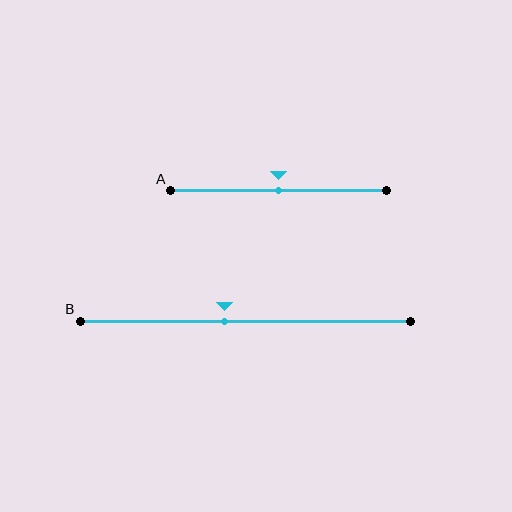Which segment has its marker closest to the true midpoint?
Segment A has its marker closest to the true midpoint.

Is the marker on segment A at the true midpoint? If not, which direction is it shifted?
Yes, the marker on segment A is at the true midpoint.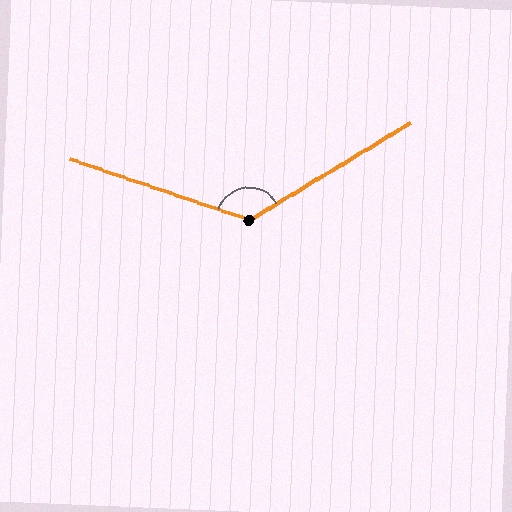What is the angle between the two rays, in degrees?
Approximately 130 degrees.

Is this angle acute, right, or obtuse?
It is obtuse.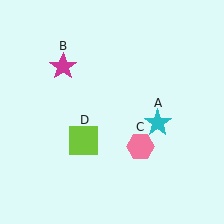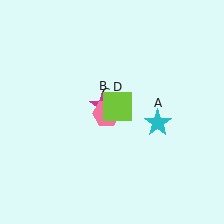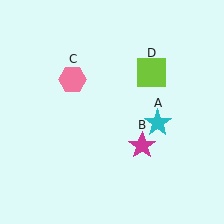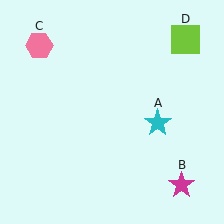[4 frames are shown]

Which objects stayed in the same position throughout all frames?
Cyan star (object A) remained stationary.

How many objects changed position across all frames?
3 objects changed position: magenta star (object B), pink hexagon (object C), lime square (object D).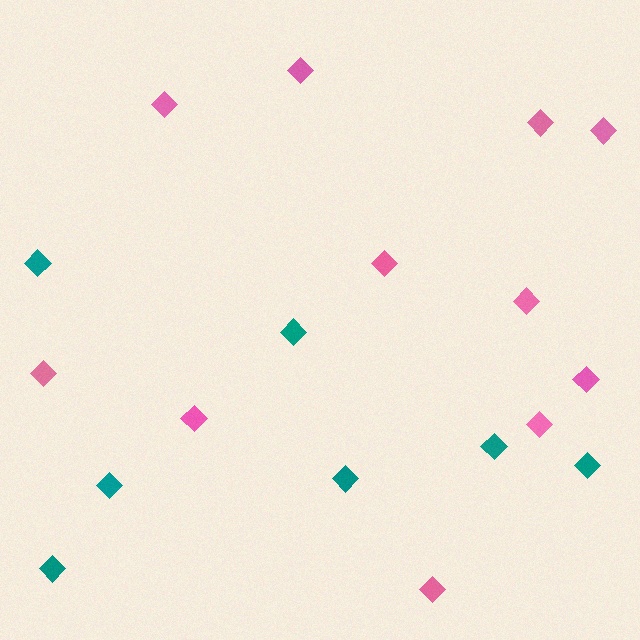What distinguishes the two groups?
There are 2 groups: one group of pink diamonds (11) and one group of teal diamonds (7).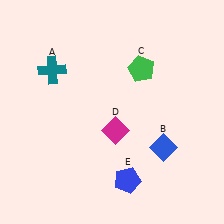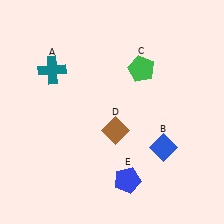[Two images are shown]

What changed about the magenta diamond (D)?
In Image 1, D is magenta. In Image 2, it changed to brown.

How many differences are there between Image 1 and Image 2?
There is 1 difference between the two images.